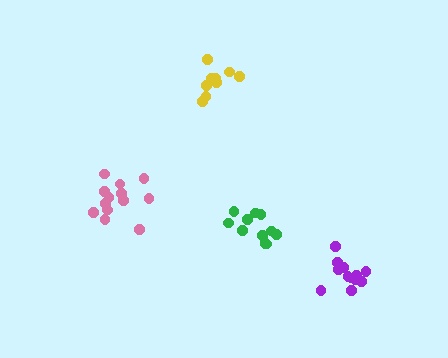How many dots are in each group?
Group 1: 12 dots, Group 2: 13 dots, Group 3: 9 dots, Group 4: 11 dots (45 total).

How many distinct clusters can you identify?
There are 4 distinct clusters.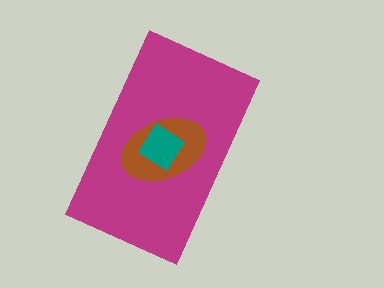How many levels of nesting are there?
3.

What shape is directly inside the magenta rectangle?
The brown ellipse.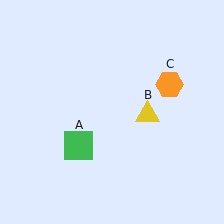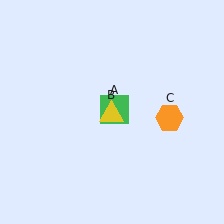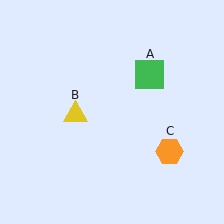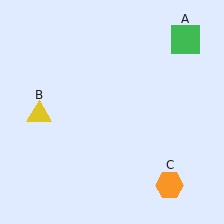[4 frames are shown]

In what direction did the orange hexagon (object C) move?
The orange hexagon (object C) moved down.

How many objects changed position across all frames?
3 objects changed position: green square (object A), yellow triangle (object B), orange hexagon (object C).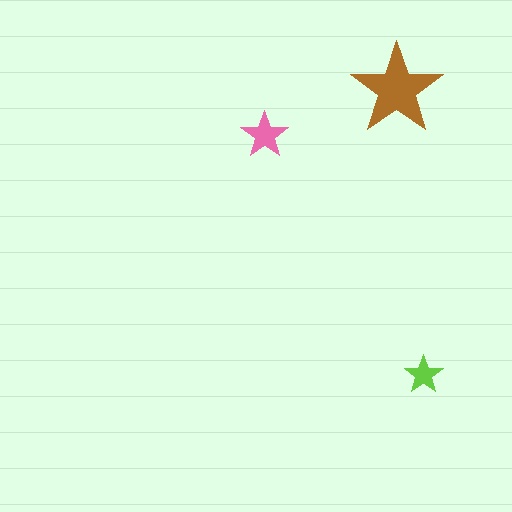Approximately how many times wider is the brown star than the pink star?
About 2 times wider.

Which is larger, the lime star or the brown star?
The brown one.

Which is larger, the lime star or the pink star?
The pink one.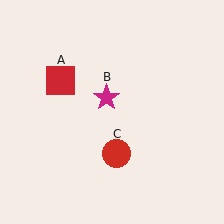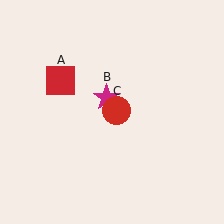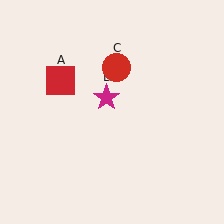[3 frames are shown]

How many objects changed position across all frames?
1 object changed position: red circle (object C).